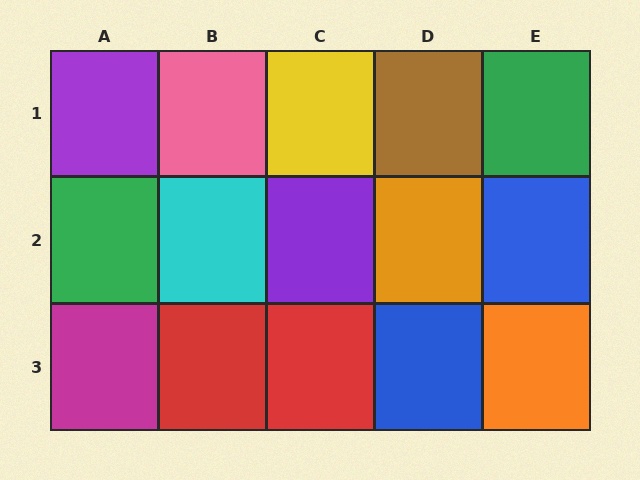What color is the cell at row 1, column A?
Purple.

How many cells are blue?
2 cells are blue.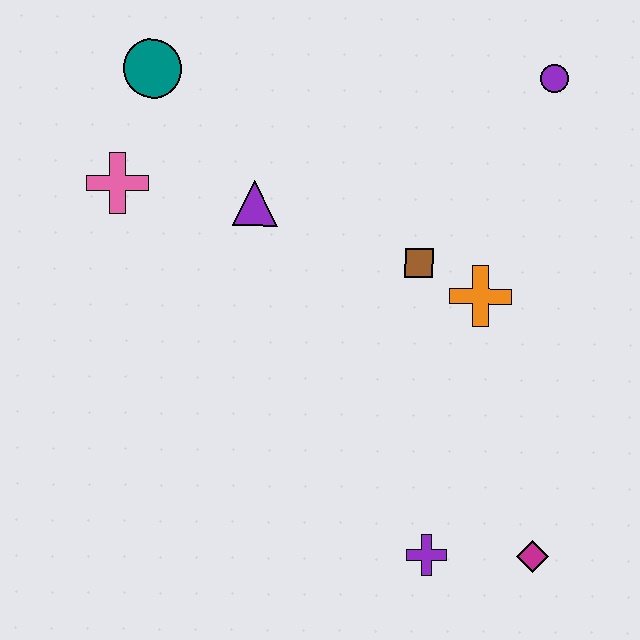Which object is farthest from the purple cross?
The teal circle is farthest from the purple cross.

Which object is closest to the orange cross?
The brown square is closest to the orange cross.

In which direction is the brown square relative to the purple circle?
The brown square is below the purple circle.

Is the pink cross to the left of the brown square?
Yes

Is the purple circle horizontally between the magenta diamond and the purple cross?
No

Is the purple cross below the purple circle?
Yes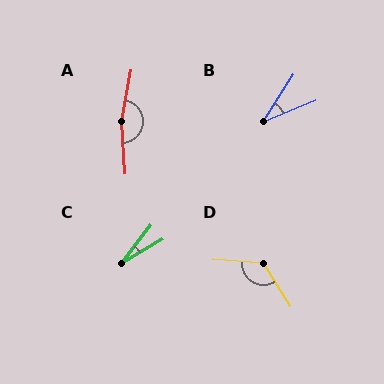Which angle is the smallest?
C, at approximately 22 degrees.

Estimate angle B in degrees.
Approximately 35 degrees.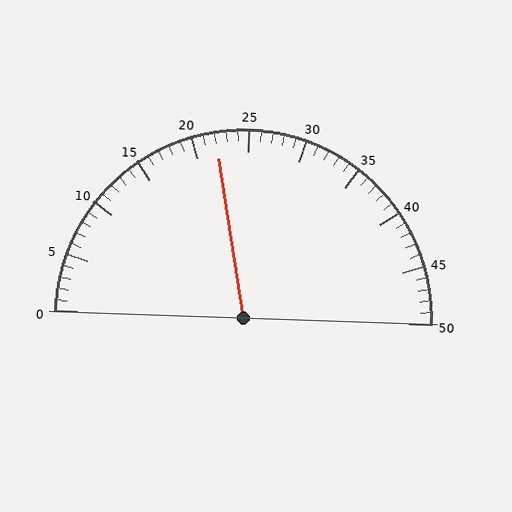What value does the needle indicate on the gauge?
The needle indicates approximately 22.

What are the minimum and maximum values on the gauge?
The gauge ranges from 0 to 50.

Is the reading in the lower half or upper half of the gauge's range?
The reading is in the lower half of the range (0 to 50).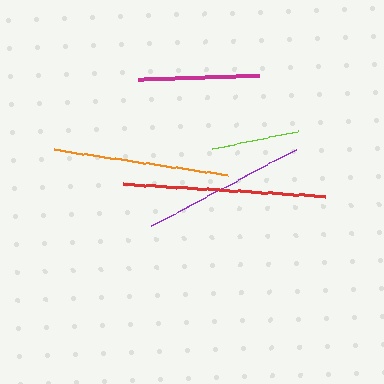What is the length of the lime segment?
The lime segment is approximately 88 pixels long.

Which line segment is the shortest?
The lime line is the shortest at approximately 88 pixels.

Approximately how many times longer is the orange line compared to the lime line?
The orange line is approximately 2.0 times the length of the lime line.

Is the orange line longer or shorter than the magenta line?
The orange line is longer than the magenta line.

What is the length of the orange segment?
The orange segment is approximately 176 pixels long.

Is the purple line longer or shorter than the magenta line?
The purple line is longer than the magenta line.